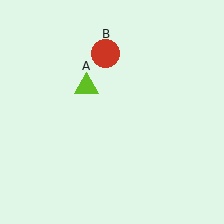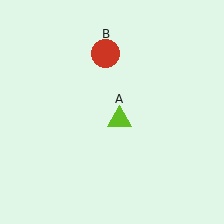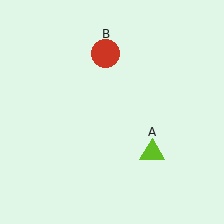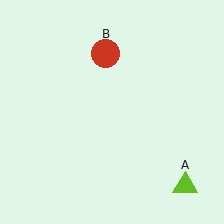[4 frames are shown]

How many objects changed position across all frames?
1 object changed position: lime triangle (object A).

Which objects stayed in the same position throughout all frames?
Red circle (object B) remained stationary.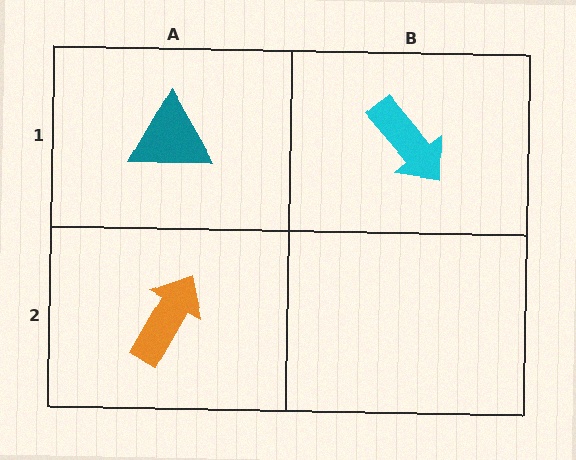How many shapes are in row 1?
2 shapes.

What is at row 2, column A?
An orange arrow.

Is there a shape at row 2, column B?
No, that cell is empty.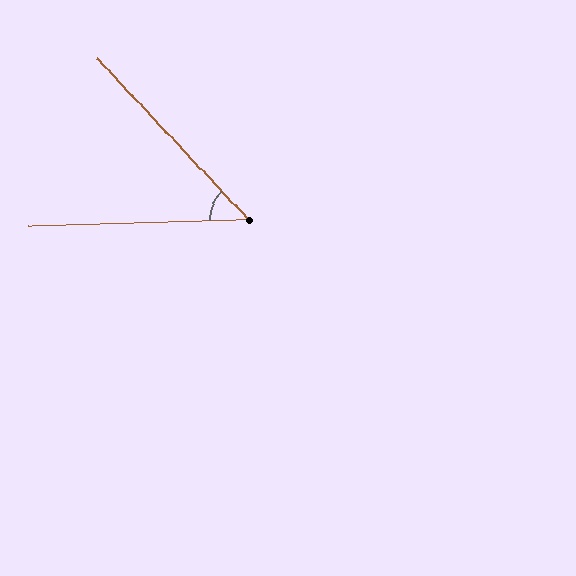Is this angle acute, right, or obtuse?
It is acute.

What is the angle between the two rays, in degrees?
Approximately 48 degrees.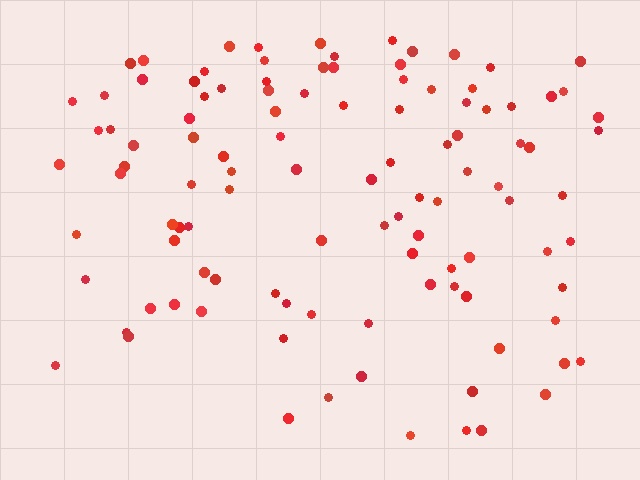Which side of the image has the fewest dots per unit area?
The bottom.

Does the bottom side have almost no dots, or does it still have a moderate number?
Still a moderate number, just noticeably fewer than the top.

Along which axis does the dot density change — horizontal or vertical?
Vertical.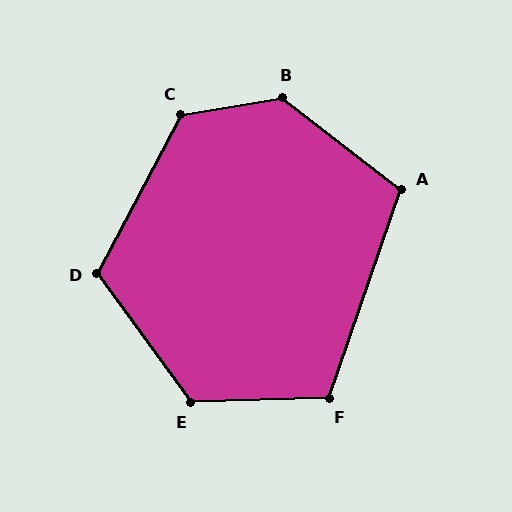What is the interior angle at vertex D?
Approximately 116 degrees (obtuse).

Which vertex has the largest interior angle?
B, at approximately 133 degrees.